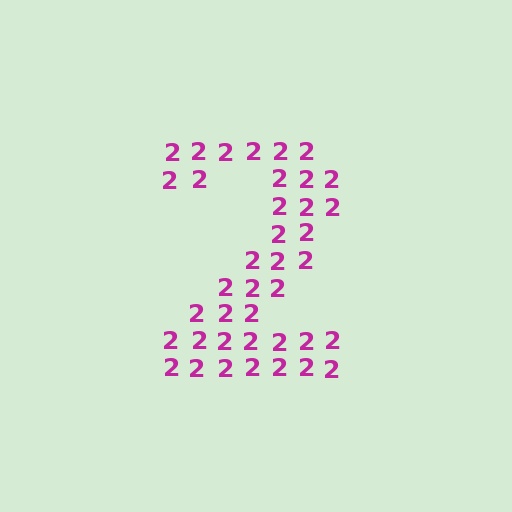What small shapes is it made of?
It is made of small digit 2's.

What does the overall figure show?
The overall figure shows the digit 2.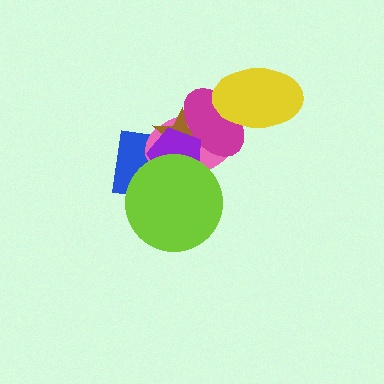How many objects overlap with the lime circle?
4 objects overlap with the lime circle.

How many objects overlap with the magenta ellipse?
4 objects overlap with the magenta ellipse.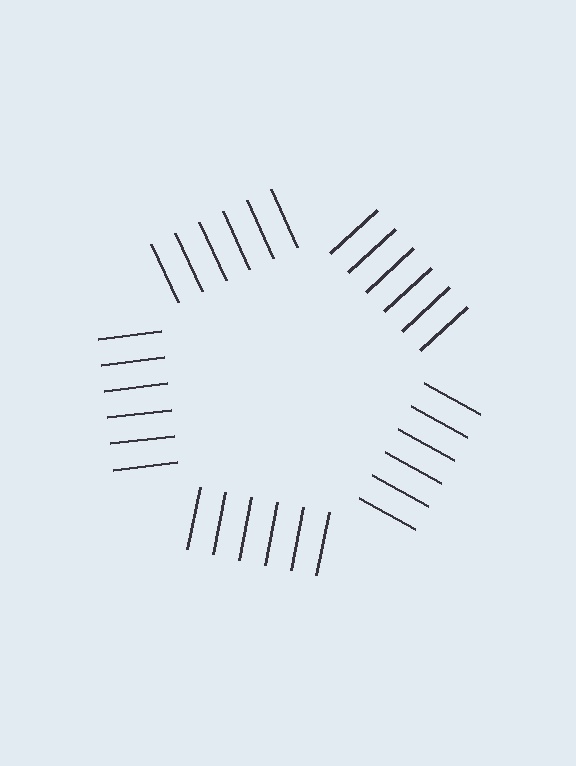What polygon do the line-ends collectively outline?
An illusory pentagon — the line segments terminate on its edges but no continuous stroke is drawn.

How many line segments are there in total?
30 — 6 along each of the 5 edges.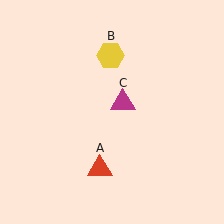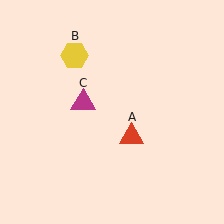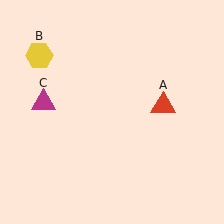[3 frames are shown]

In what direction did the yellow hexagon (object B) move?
The yellow hexagon (object B) moved left.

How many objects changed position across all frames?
3 objects changed position: red triangle (object A), yellow hexagon (object B), magenta triangle (object C).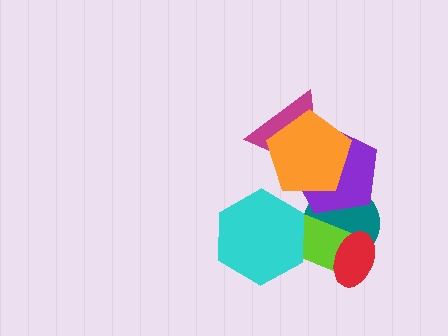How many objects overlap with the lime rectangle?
3 objects overlap with the lime rectangle.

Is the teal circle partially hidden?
Yes, it is partially covered by another shape.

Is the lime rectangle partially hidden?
Yes, it is partially covered by another shape.